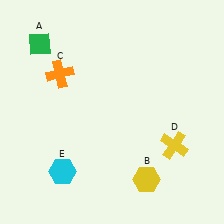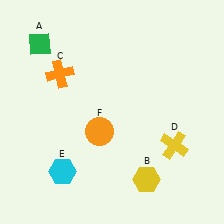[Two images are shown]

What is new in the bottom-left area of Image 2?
An orange circle (F) was added in the bottom-left area of Image 2.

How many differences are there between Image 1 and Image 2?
There is 1 difference between the two images.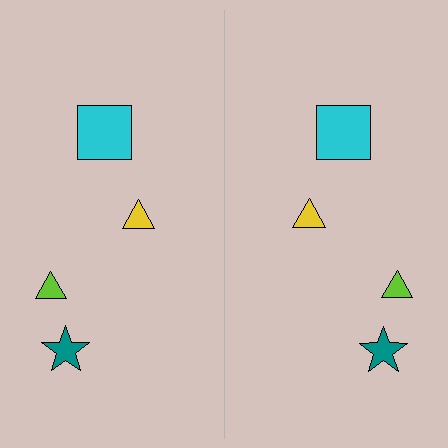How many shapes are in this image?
There are 8 shapes in this image.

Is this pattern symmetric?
Yes, this pattern has bilateral (reflection) symmetry.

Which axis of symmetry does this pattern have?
The pattern has a vertical axis of symmetry running through the center of the image.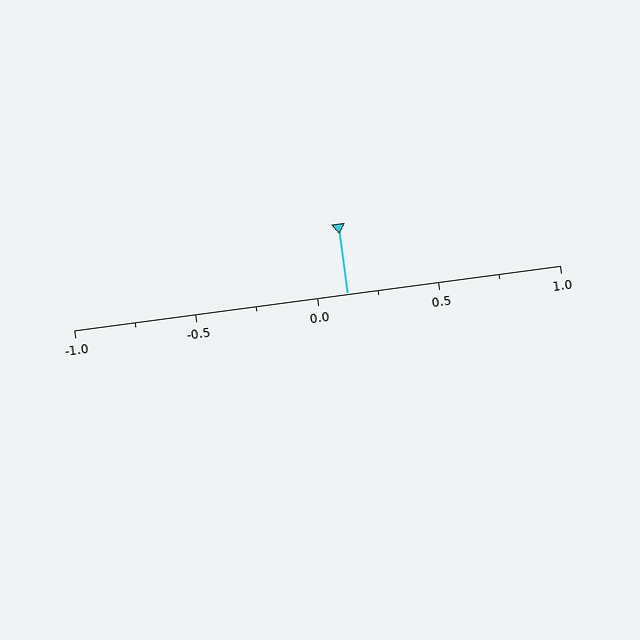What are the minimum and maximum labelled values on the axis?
The axis runs from -1.0 to 1.0.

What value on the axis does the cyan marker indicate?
The marker indicates approximately 0.12.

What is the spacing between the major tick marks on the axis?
The major ticks are spaced 0.5 apart.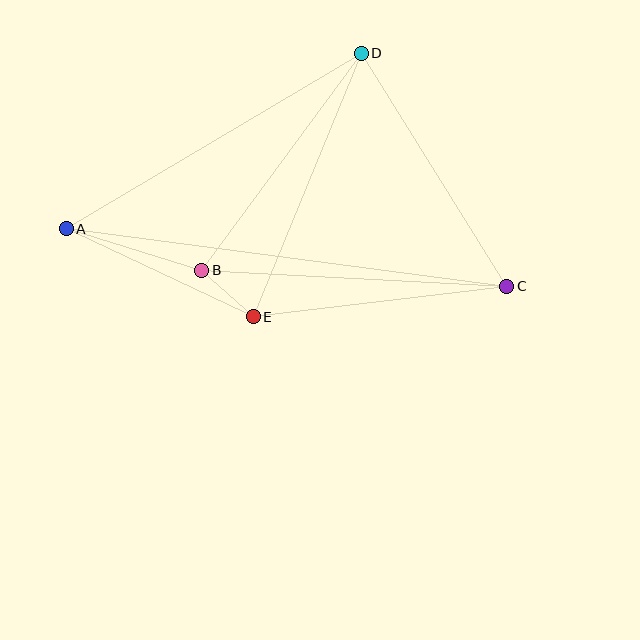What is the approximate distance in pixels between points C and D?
The distance between C and D is approximately 275 pixels.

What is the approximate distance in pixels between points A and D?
The distance between A and D is approximately 343 pixels.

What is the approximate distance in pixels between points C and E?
The distance between C and E is approximately 255 pixels.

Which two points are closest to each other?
Points B and E are closest to each other.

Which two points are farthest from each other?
Points A and C are farthest from each other.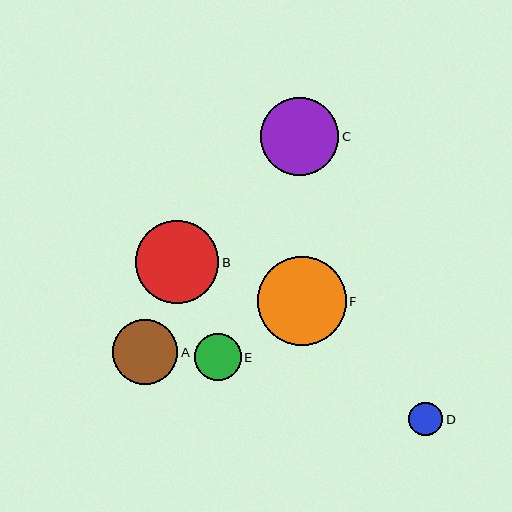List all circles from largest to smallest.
From largest to smallest: F, B, C, A, E, D.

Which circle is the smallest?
Circle D is the smallest with a size of approximately 34 pixels.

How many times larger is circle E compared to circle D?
Circle E is approximately 1.4 times the size of circle D.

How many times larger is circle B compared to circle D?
Circle B is approximately 2.5 times the size of circle D.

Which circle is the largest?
Circle F is the largest with a size of approximately 89 pixels.